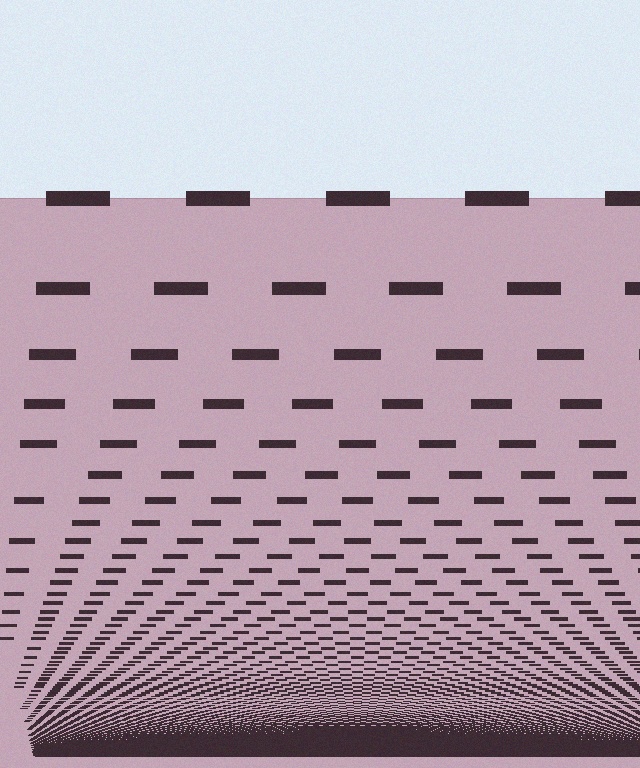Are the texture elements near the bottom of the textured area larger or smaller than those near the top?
Smaller. The gradient is inverted — elements near the bottom are smaller and denser.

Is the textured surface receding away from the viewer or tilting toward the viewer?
The surface appears to tilt toward the viewer. Texture elements get larger and sparser toward the top.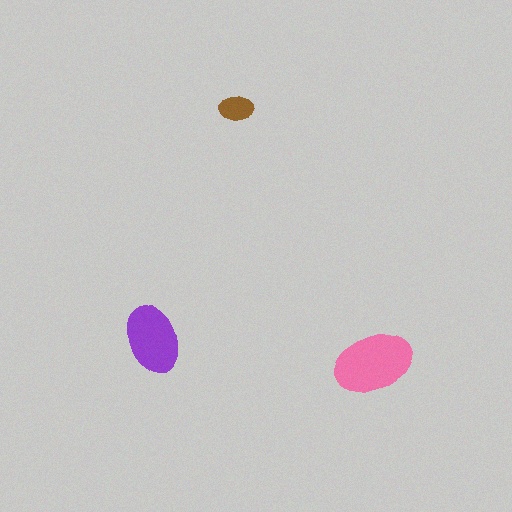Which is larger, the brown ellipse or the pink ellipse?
The pink one.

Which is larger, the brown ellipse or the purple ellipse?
The purple one.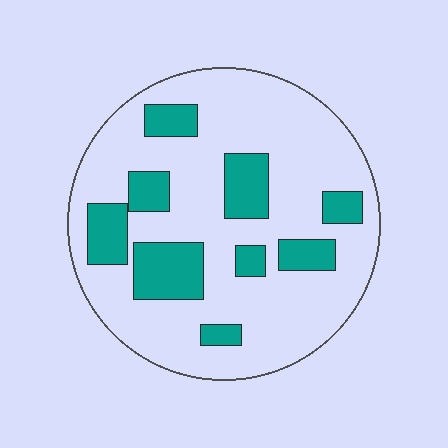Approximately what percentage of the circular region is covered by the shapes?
Approximately 25%.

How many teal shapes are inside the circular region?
9.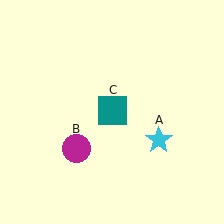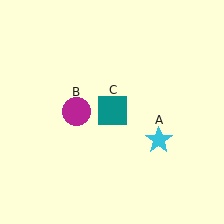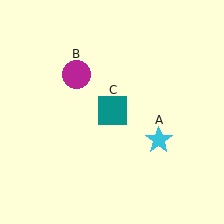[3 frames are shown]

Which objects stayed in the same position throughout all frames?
Cyan star (object A) and teal square (object C) remained stationary.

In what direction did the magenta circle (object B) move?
The magenta circle (object B) moved up.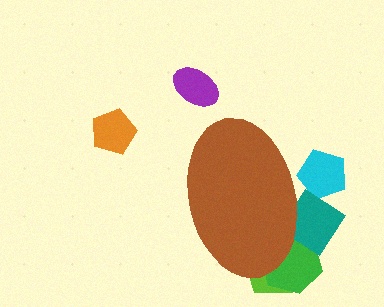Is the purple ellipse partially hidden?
No, the purple ellipse is fully visible.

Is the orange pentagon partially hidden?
No, the orange pentagon is fully visible.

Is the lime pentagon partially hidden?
Yes, the lime pentagon is partially hidden behind the brown ellipse.